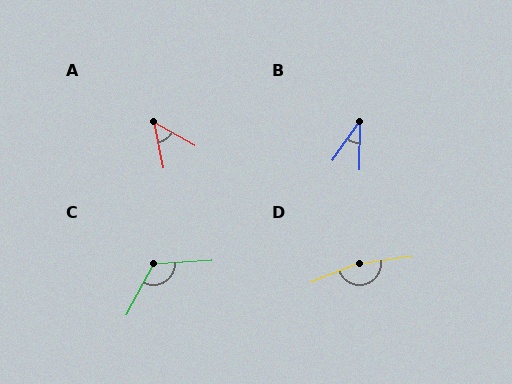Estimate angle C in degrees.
Approximately 121 degrees.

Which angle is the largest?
D, at approximately 167 degrees.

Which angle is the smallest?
B, at approximately 34 degrees.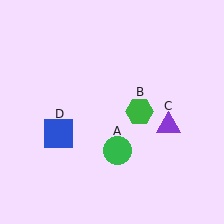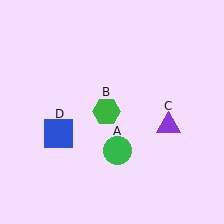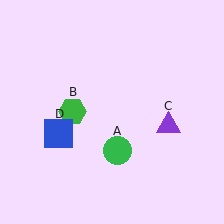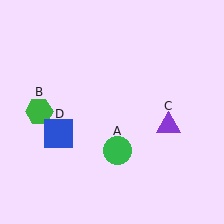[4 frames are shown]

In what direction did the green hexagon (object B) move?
The green hexagon (object B) moved left.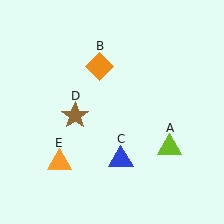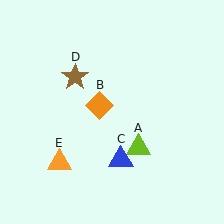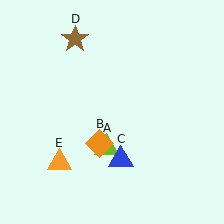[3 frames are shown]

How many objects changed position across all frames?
3 objects changed position: lime triangle (object A), orange diamond (object B), brown star (object D).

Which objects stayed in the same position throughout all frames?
Blue triangle (object C) and orange triangle (object E) remained stationary.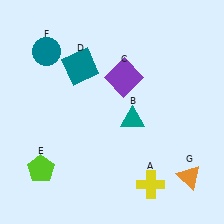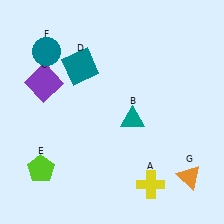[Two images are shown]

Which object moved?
The purple square (C) moved left.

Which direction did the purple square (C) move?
The purple square (C) moved left.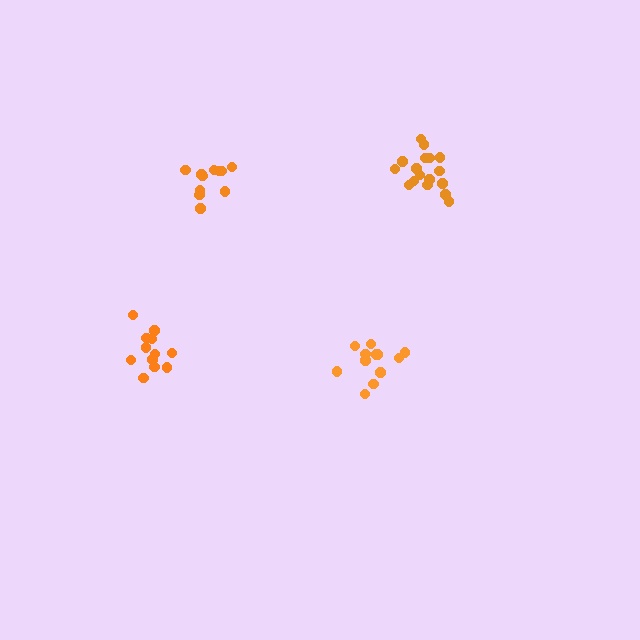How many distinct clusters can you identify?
There are 4 distinct clusters.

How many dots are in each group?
Group 1: 12 dots, Group 2: 11 dots, Group 3: 17 dots, Group 4: 12 dots (52 total).